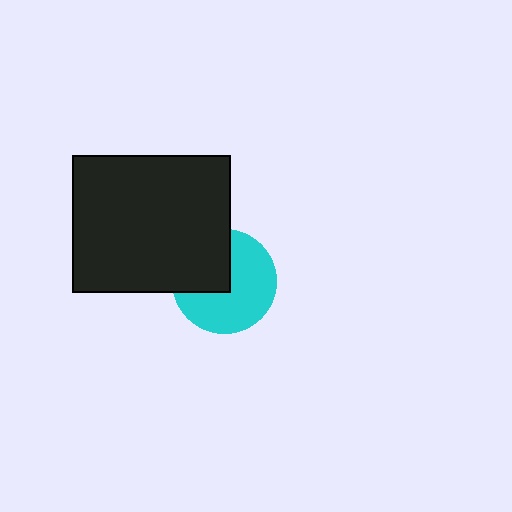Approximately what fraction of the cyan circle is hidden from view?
Roughly 37% of the cyan circle is hidden behind the black rectangle.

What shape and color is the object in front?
The object in front is a black rectangle.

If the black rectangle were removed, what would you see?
You would see the complete cyan circle.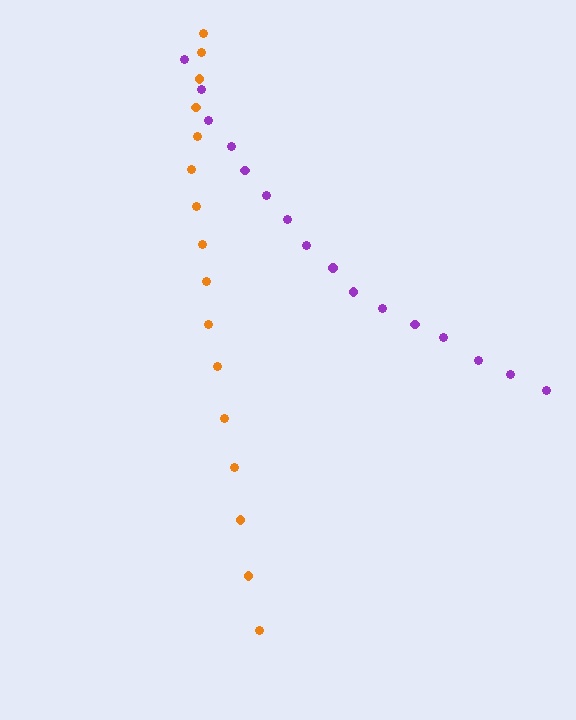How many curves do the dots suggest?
There are 2 distinct paths.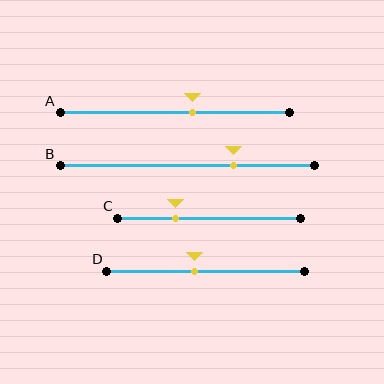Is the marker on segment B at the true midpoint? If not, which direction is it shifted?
No, the marker on segment B is shifted to the right by about 18% of the segment length.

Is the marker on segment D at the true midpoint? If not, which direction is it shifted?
No, the marker on segment D is shifted to the left by about 6% of the segment length.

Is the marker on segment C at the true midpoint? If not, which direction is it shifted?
No, the marker on segment C is shifted to the left by about 18% of the segment length.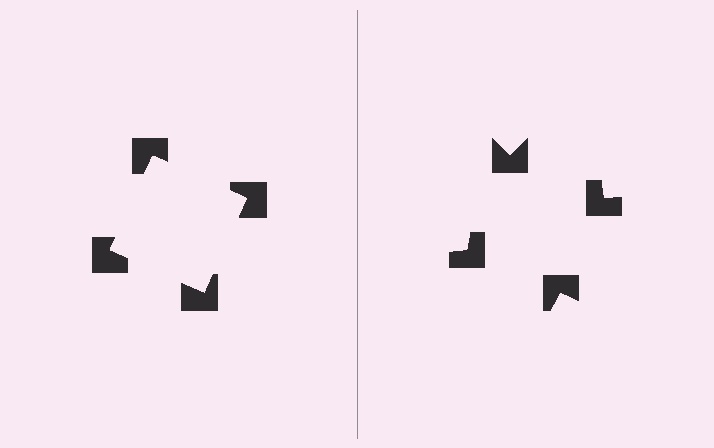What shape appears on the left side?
An illusory square.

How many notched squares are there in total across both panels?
8 — 4 on each side.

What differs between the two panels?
The notched squares are positioned identically on both sides; only the wedge orientations differ. On the left they align to a square; on the right they are misaligned.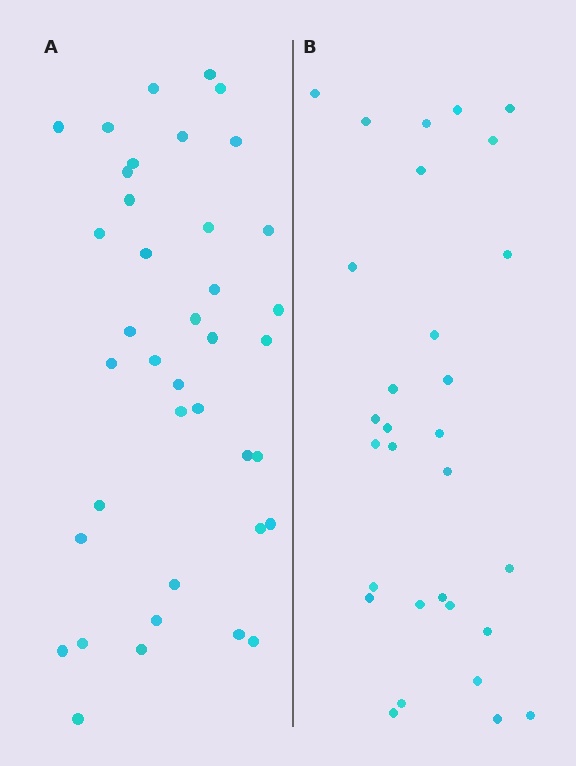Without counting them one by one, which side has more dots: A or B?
Region A (the left region) has more dots.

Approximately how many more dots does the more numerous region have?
Region A has roughly 8 or so more dots than region B.